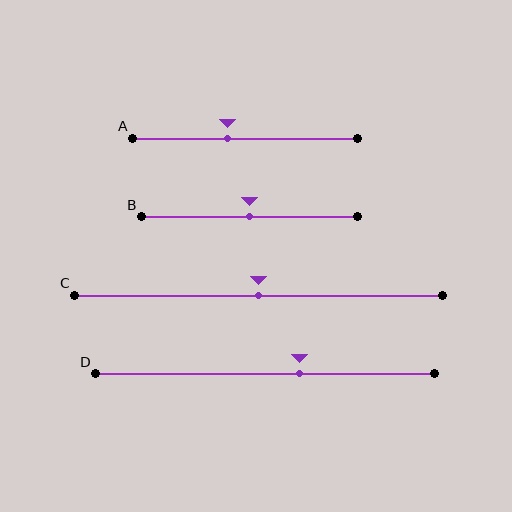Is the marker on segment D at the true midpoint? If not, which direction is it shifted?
No, the marker on segment D is shifted to the right by about 10% of the segment length.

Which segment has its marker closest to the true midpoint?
Segment B has its marker closest to the true midpoint.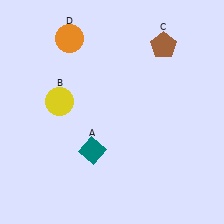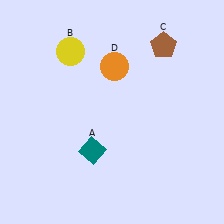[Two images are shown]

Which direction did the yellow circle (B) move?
The yellow circle (B) moved up.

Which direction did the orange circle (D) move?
The orange circle (D) moved right.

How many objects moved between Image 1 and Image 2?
2 objects moved between the two images.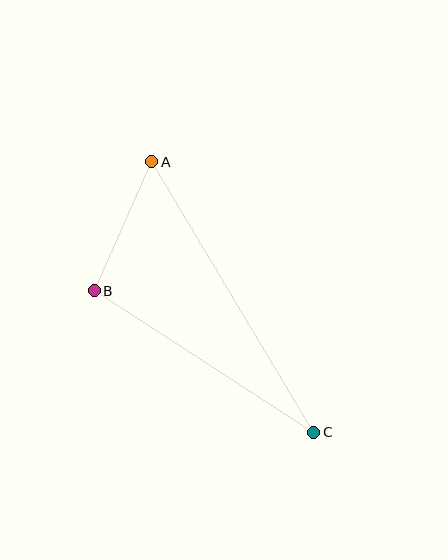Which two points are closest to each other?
Points A and B are closest to each other.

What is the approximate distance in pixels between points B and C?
The distance between B and C is approximately 261 pixels.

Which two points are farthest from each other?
Points A and C are farthest from each other.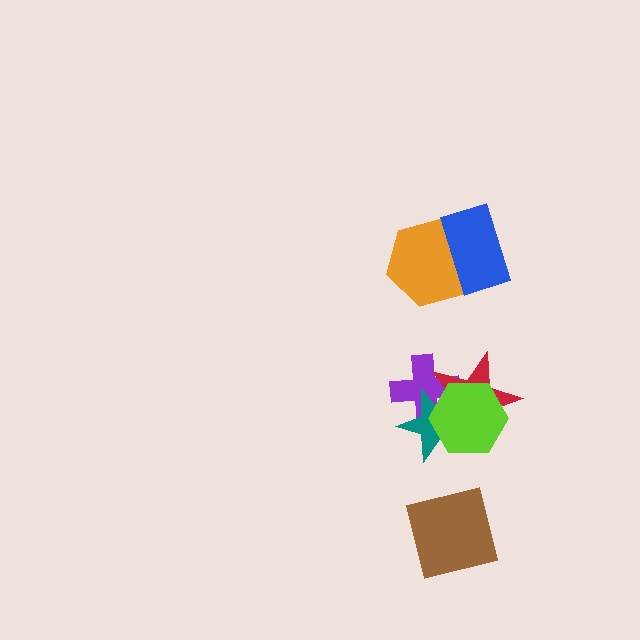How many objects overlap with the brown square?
0 objects overlap with the brown square.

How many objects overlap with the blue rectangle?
1 object overlaps with the blue rectangle.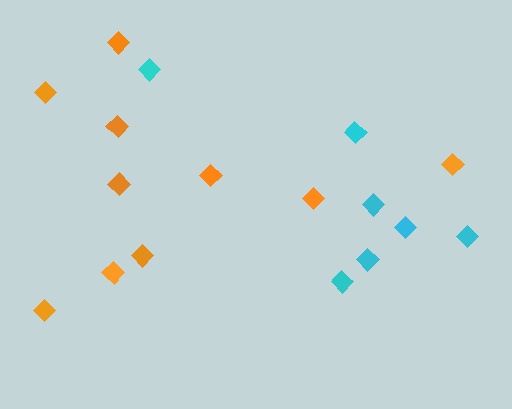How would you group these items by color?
There are 2 groups: one group of cyan diamonds (7) and one group of orange diamonds (10).